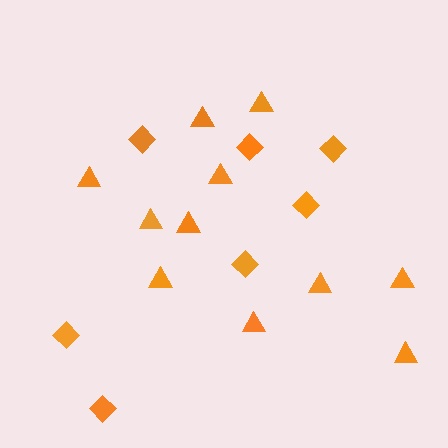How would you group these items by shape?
There are 2 groups: one group of diamonds (7) and one group of triangles (11).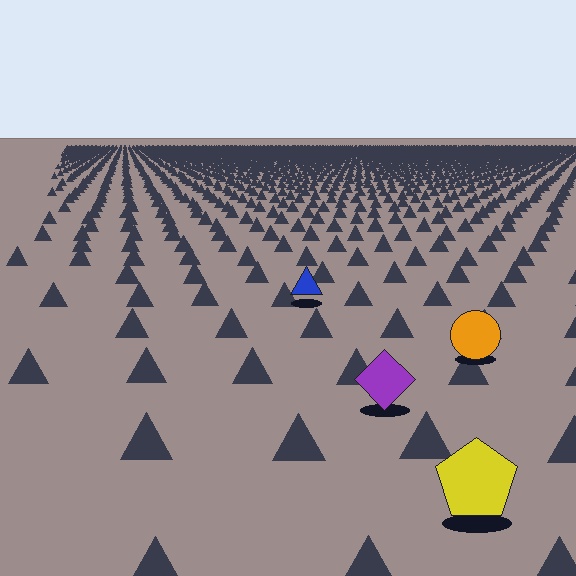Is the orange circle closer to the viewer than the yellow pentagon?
No. The yellow pentagon is closer — you can tell from the texture gradient: the ground texture is coarser near it.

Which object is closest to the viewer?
The yellow pentagon is closest. The texture marks near it are larger and more spread out.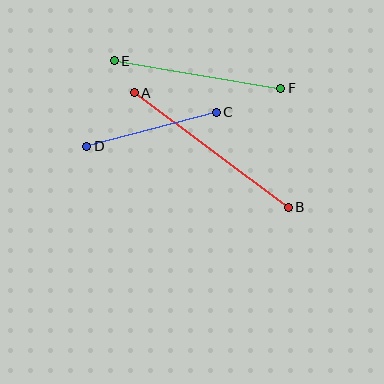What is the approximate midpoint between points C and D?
The midpoint is at approximately (151, 129) pixels.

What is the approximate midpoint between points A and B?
The midpoint is at approximately (211, 150) pixels.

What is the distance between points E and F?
The distance is approximately 169 pixels.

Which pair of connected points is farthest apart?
Points A and B are farthest apart.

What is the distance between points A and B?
The distance is approximately 192 pixels.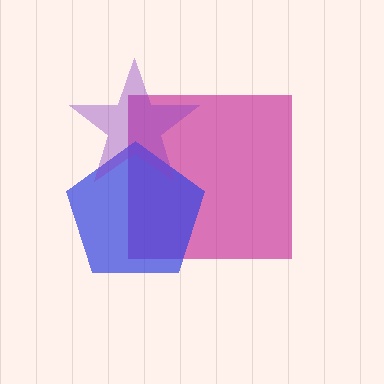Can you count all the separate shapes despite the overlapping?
Yes, there are 3 separate shapes.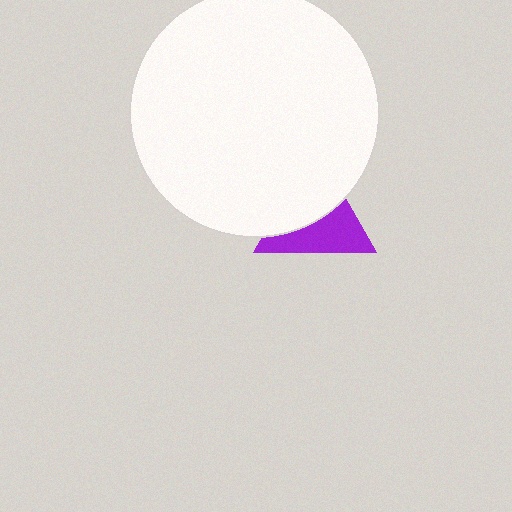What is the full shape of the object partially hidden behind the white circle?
The partially hidden object is a purple triangle.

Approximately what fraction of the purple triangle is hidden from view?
Roughly 51% of the purple triangle is hidden behind the white circle.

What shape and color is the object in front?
The object in front is a white circle.